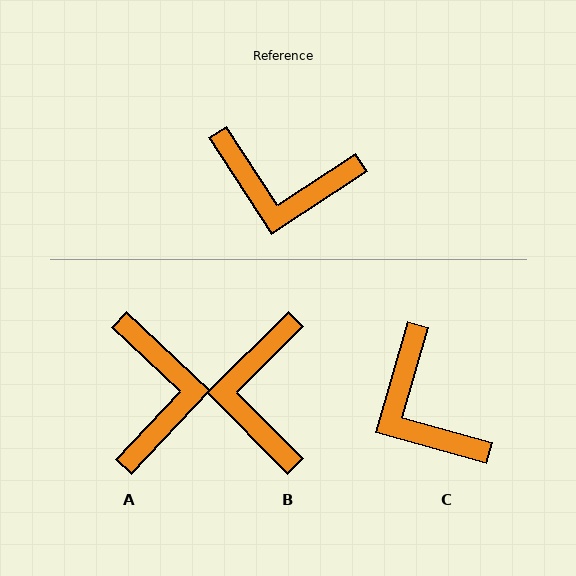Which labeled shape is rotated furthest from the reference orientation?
A, about 104 degrees away.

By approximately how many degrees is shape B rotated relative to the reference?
Approximately 78 degrees clockwise.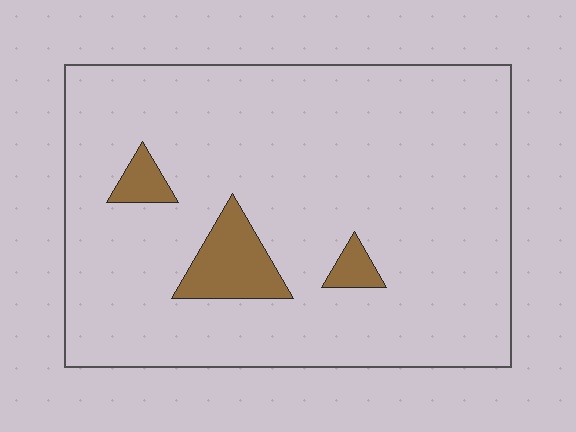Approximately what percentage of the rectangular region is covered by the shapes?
Approximately 10%.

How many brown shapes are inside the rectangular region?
3.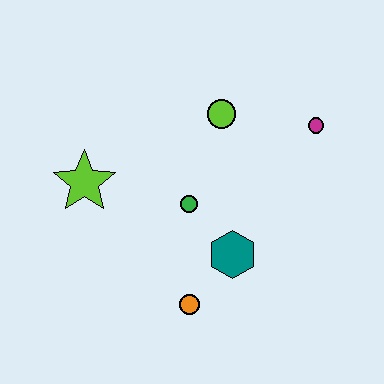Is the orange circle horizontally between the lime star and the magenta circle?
Yes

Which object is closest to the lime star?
The green circle is closest to the lime star.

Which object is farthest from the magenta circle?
The lime star is farthest from the magenta circle.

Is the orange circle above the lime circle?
No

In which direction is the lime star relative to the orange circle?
The lime star is above the orange circle.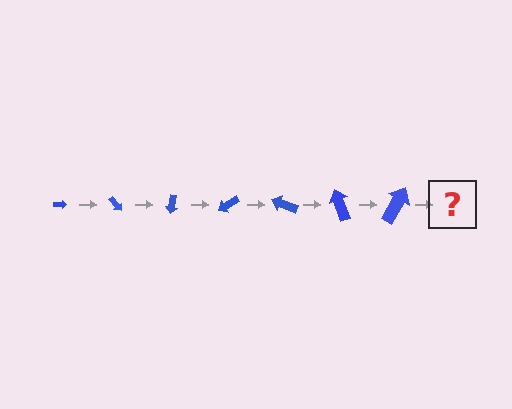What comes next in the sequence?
The next element should be an arrow, larger than the previous one and rotated 350 degrees from the start.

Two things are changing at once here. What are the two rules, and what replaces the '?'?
The two rules are that the arrow grows larger each step and it rotates 50 degrees each step. The '?' should be an arrow, larger than the previous one and rotated 350 degrees from the start.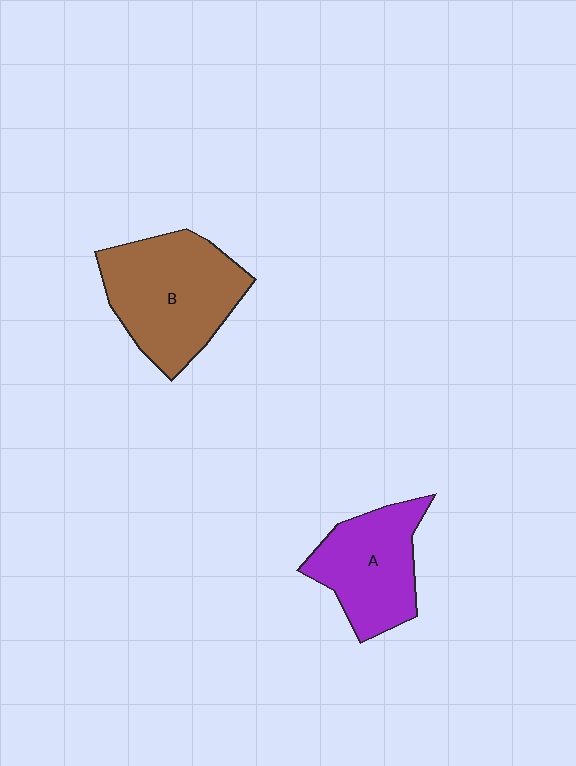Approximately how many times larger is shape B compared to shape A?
Approximately 1.3 times.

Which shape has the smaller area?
Shape A (purple).